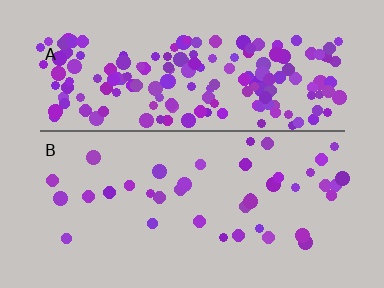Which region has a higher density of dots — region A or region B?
A (the top).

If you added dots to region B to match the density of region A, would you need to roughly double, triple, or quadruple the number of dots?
Approximately quadruple.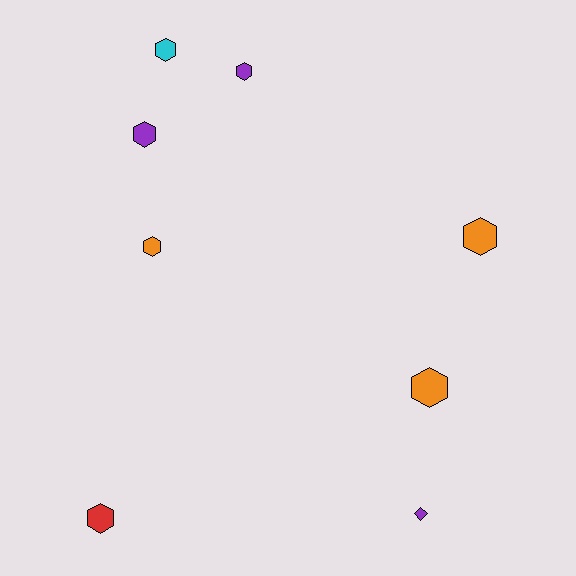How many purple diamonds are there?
There is 1 purple diamond.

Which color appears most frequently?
Purple, with 3 objects.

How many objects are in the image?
There are 8 objects.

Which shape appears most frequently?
Hexagon, with 7 objects.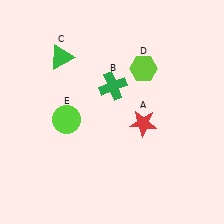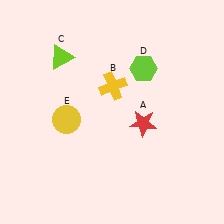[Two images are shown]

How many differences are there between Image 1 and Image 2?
There are 3 differences between the two images.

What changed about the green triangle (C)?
In Image 1, C is green. In Image 2, it changed to lime.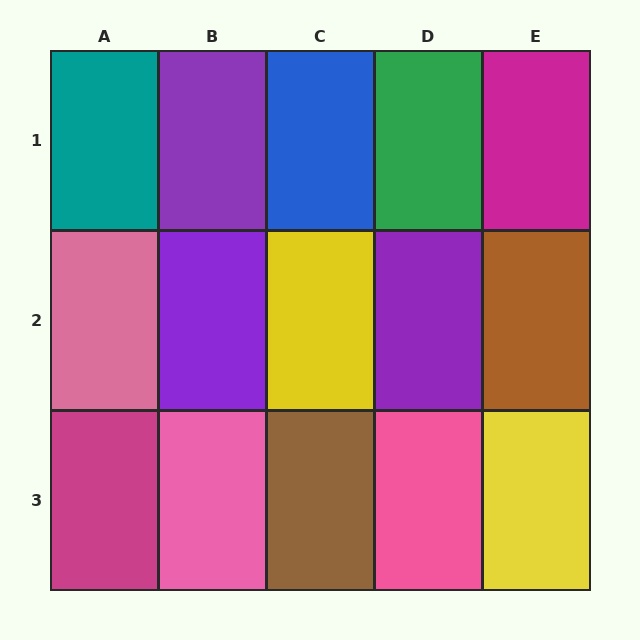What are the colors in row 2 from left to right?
Pink, purple, yellow, purple, brown.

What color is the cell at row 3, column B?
Pink.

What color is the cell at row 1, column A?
Teal.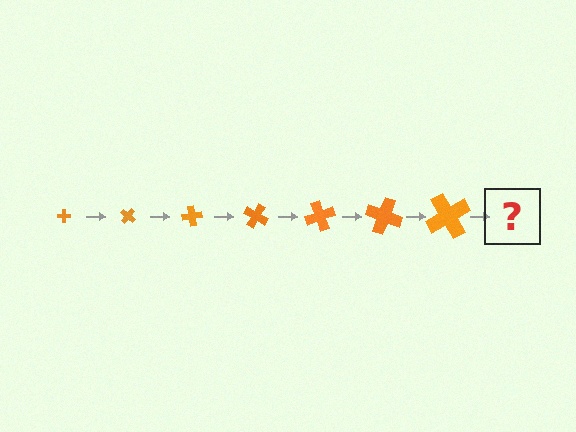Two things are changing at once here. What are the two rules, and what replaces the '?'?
The two rules are that the cross grows larger each step and it rotates 40 degrees each step. The '?' should be a cross, larger than the previous one and rotated 280 degrees from the start.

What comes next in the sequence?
The next element should be a cross, larger than the previous one and rotated 280 degrees from the start.